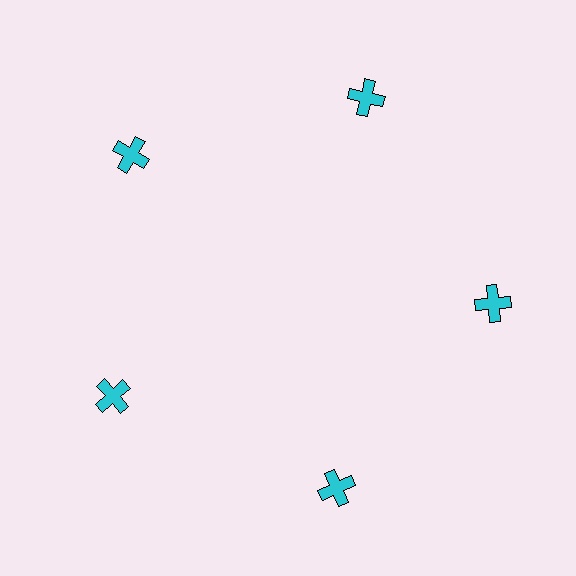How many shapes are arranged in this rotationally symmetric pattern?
There are 5 shapes, arranged in 5 groups of 1.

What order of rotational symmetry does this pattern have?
This pattern has 5-fold rotational symmetry.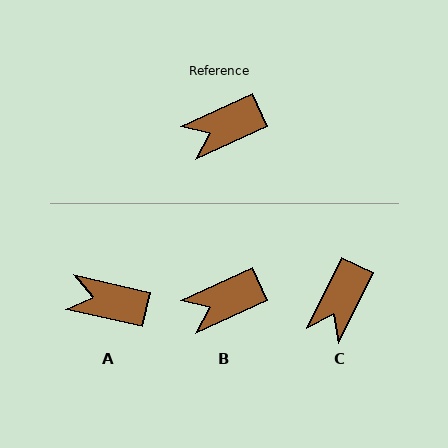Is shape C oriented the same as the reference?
No, it is off by about 40 degrees.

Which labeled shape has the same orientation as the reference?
B.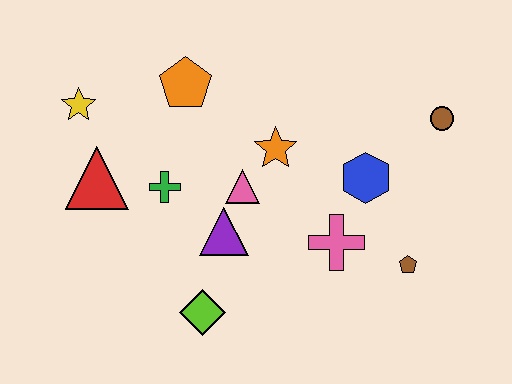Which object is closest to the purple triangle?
The pink triangle is closest to the purple triangle.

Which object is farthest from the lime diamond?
The brown circle is farthest from the lime diamond.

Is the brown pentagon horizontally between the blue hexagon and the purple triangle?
No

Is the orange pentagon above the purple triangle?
Yes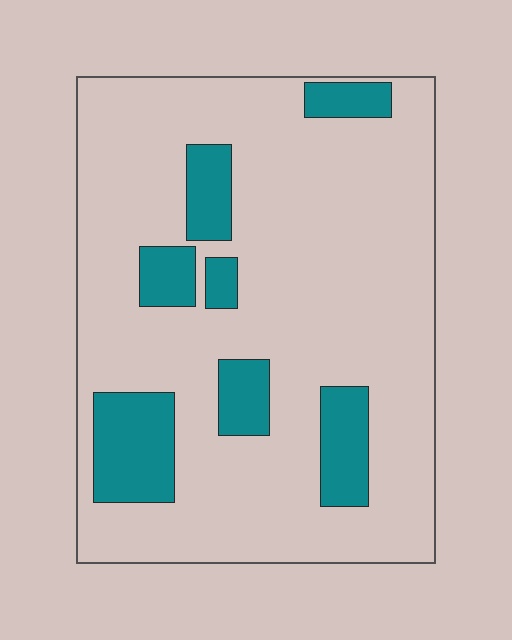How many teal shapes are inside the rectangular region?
7.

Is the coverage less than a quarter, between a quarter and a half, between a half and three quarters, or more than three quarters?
Less than a quarter.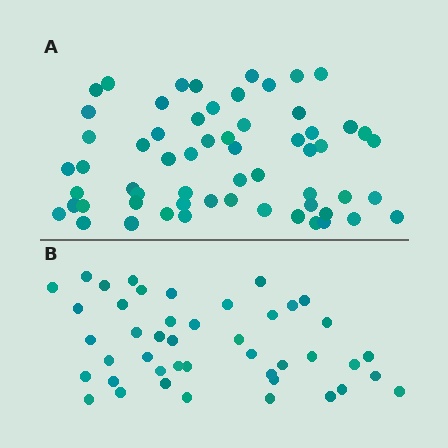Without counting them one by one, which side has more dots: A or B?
Region A (the top region) has more dots.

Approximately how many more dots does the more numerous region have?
Region A has approximately 15 more dots than region B.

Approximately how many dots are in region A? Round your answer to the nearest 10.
About 60 dots.